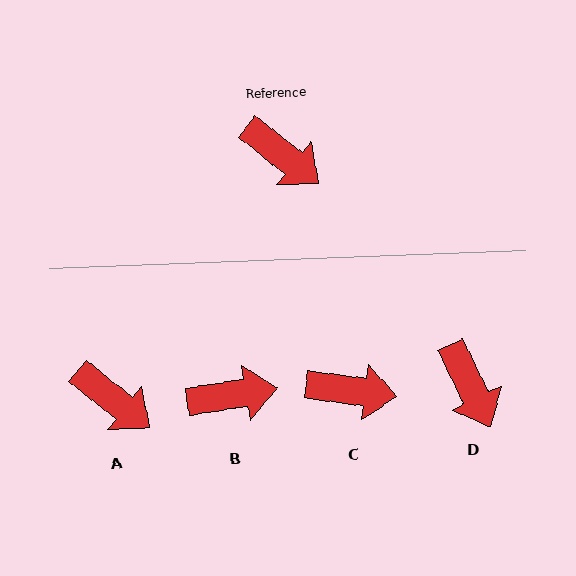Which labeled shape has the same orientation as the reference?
A.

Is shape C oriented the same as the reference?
No, it is off by about 31 degrees.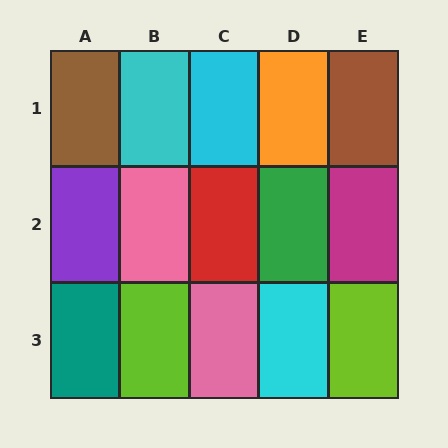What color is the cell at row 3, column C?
Pink.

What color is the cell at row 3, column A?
Teal.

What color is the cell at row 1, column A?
Brown.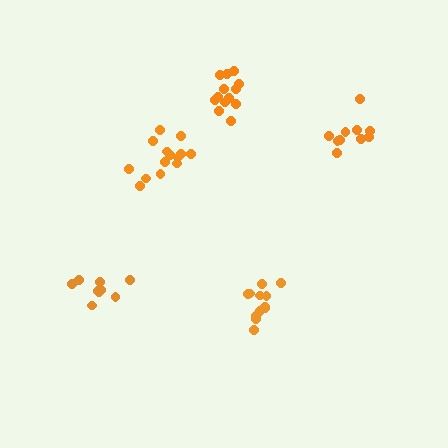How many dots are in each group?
Group 1: 12 dots, Group 2: 9 dots, Group 3: 10 dots, Group 4: 13 dots, Group 5: 14 dots (58 total).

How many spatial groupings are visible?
There are 5 spatial groupings.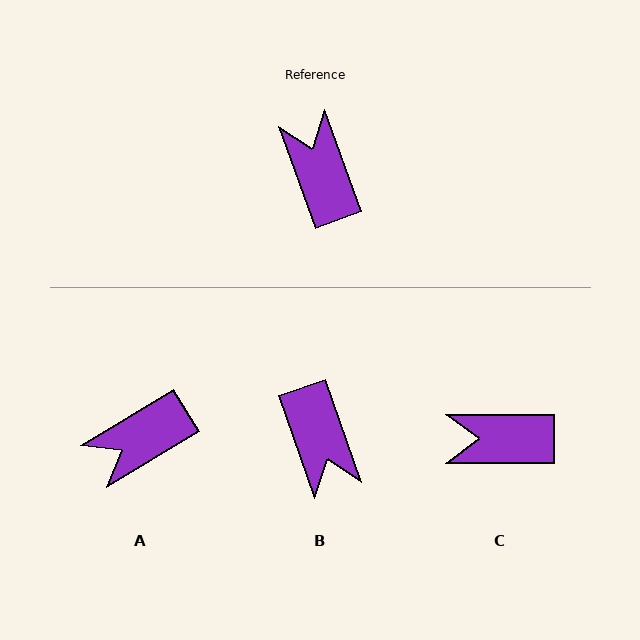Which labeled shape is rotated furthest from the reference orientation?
B, about 179 degrees away.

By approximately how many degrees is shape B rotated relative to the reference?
Approximately 179 degrees counter-clockwise.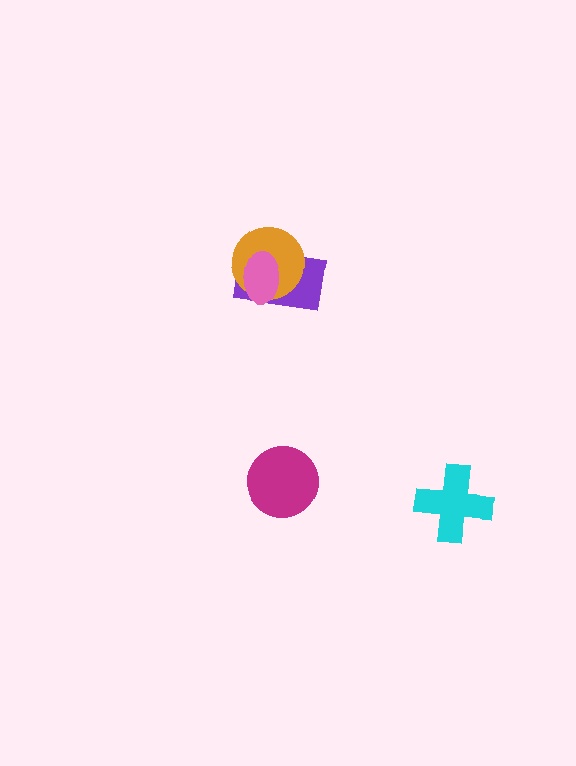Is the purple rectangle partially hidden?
Yes, it is partially covered by another shape.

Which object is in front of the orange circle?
The pink ellipse is in front of the orange circle.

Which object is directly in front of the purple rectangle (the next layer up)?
The orange circle is directly in front of the purple rectangle.